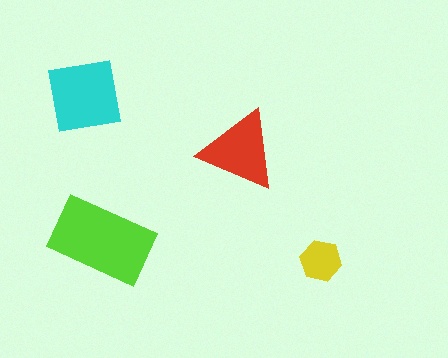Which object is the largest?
The lime rectangle.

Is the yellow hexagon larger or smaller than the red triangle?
Smaller.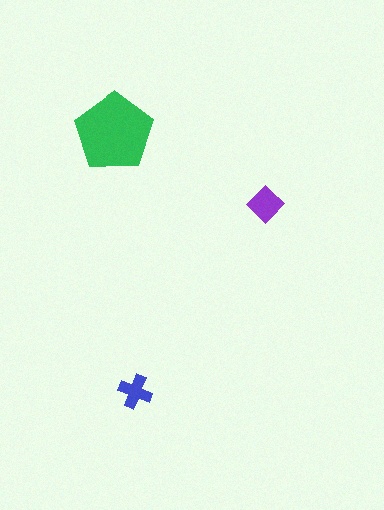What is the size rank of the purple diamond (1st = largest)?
2nd.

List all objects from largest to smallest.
The green pentagon, the purple diamond, the blue cross.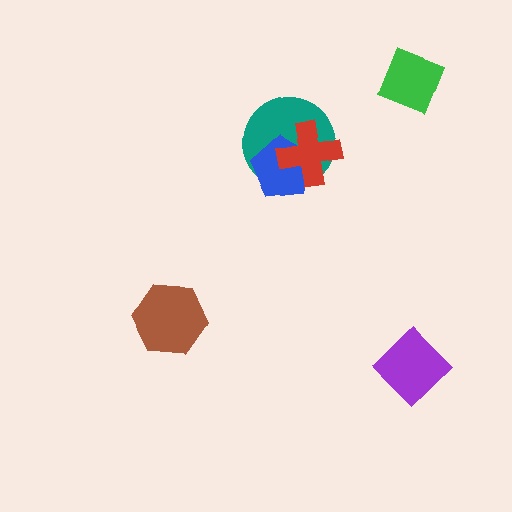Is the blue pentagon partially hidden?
Yes, it is partially covered by another shape.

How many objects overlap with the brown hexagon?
0 objects overlap with the brown hexagon.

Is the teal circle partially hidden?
Yes, it is partially covered by another shape.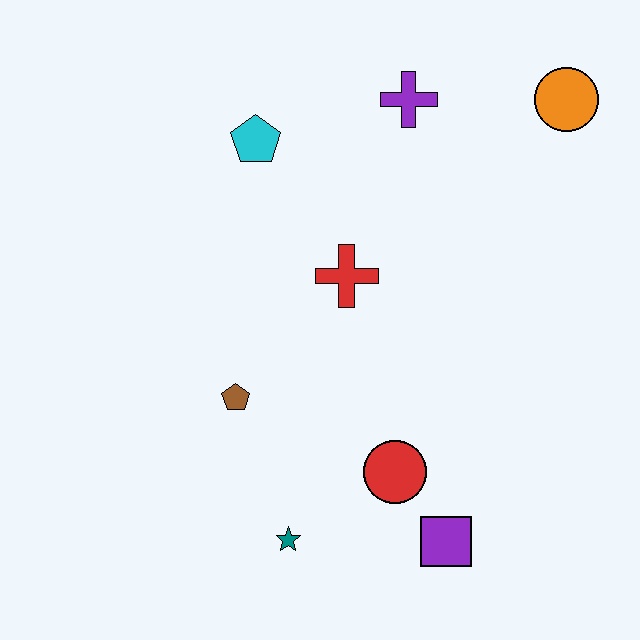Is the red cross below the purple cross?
Yes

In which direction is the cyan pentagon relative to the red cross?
The cyan pentagon is above the red cross.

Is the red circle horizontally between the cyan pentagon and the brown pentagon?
No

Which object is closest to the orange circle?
The purple cross is closest to the orange circle.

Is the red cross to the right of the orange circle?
No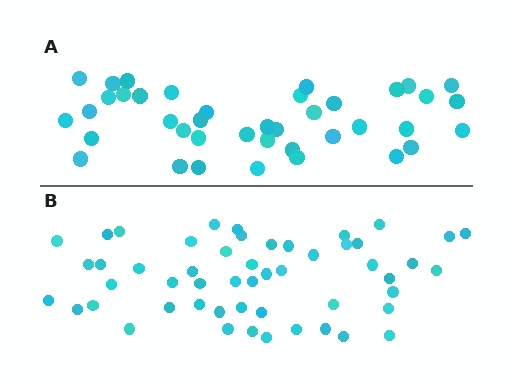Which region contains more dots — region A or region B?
Region B (the bottom region) has more dots.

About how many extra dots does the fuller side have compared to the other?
Region B has roughly 12 or so more dots than region A.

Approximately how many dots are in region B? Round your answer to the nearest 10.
About 50 dots. (The exact count is 52, which rounds to 50.)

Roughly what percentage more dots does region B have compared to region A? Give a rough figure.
About 30% more.